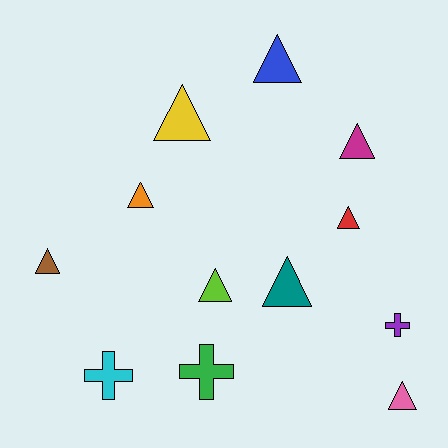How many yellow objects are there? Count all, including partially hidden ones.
There is 1 yellow object.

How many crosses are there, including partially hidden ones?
There are 3 crosses.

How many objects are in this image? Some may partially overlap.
There are 12 objects.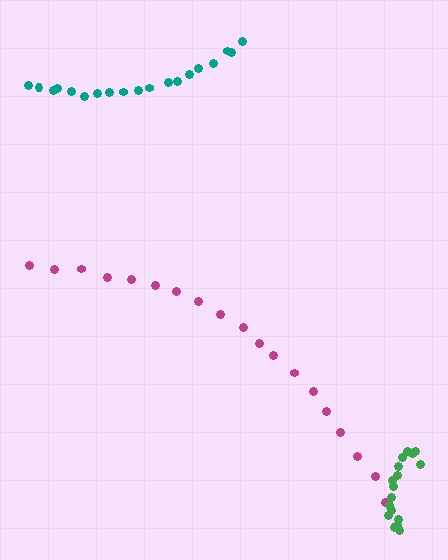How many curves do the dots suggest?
There are 3 distinct paths.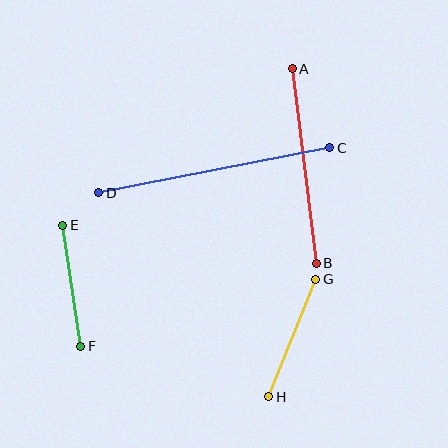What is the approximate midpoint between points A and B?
The midpoint is at approximately (304, 166) pixels.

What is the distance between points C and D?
The distance is approximately 235 pixels.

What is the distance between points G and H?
The distance is approximately 127 pixels.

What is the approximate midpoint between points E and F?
The midpoint is at approximately (72, 286) pixels.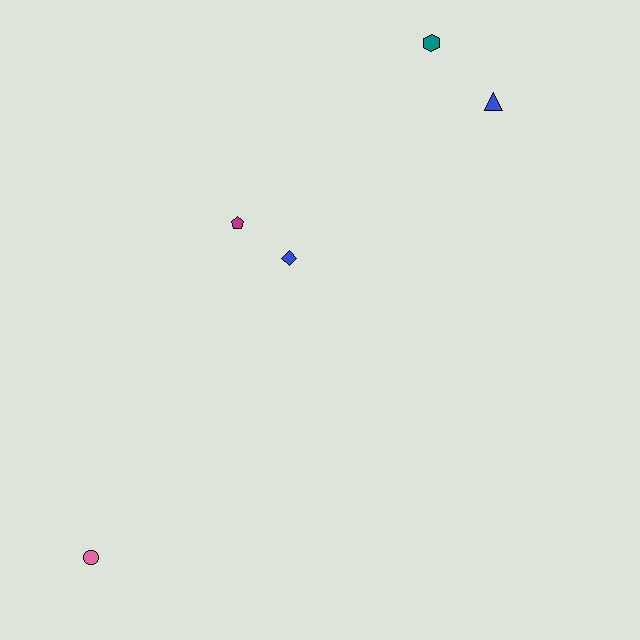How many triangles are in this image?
There is 1 triangle.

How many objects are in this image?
There are 5 objects.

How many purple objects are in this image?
There are no purple objects.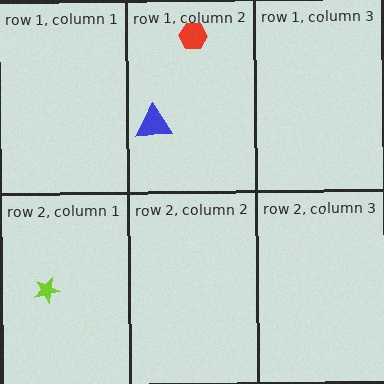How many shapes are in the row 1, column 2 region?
2.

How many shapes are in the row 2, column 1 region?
1.